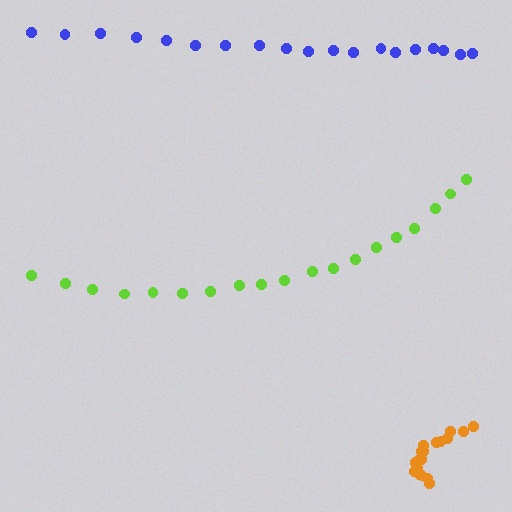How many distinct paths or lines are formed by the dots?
There are 3 distinct paths.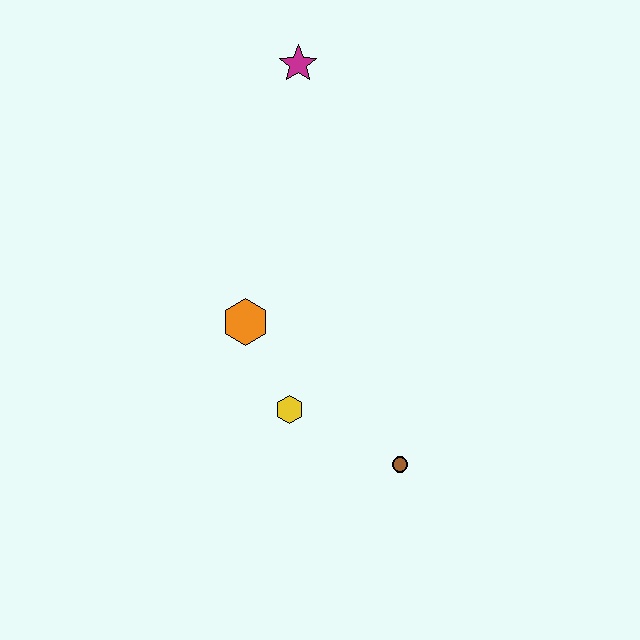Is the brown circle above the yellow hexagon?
No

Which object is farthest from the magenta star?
The brown circle is farthest from the magenta star.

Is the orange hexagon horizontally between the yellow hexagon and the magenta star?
No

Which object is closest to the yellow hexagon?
The orange hexagon is closest to the yellow hexagon.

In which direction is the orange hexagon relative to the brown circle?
The orange hexagon is to the left of the brown circle.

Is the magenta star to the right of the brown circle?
No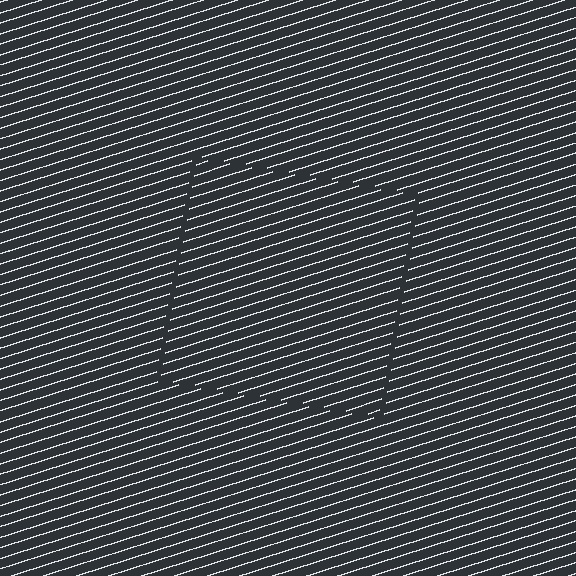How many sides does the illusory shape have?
4 sides — the line-ends trace a square.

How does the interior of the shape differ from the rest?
The interior of the shape contains the same grating, shifted by half a period — the contour is defined by the phase discontinuity where line-ends from the inner and outer gratings abut.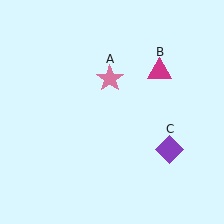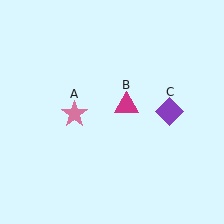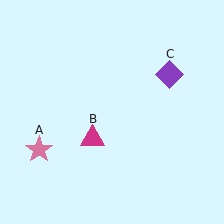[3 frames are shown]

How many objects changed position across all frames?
3 objects changed position: pink star (object A), magenta triangle (object B), purple diamond (object C).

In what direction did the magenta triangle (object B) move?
The magenta triangle (object B) moved down and to the left.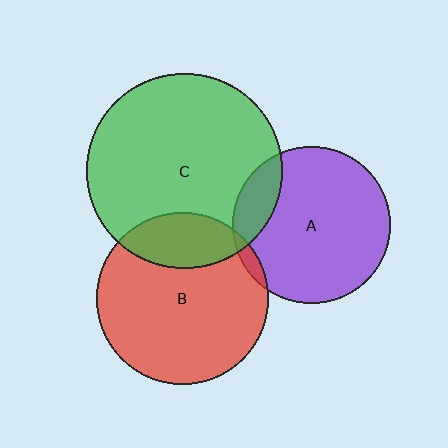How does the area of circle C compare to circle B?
Approximately 1.3 times.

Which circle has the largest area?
Circle C (green).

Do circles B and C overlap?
Yes.